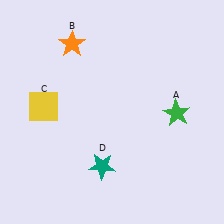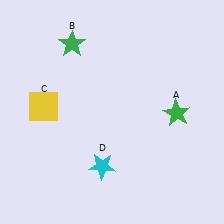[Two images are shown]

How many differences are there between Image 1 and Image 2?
There are 2 differences between the two images.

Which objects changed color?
B changed from orange to green. D changed from teal to cyan.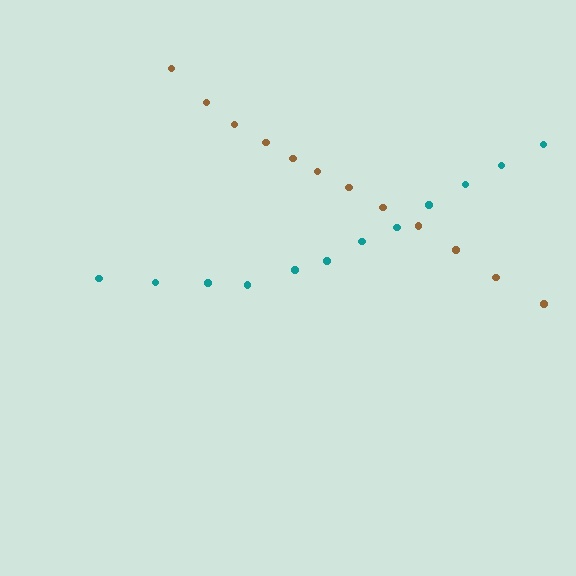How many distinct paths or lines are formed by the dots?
There are 2 distinct paths.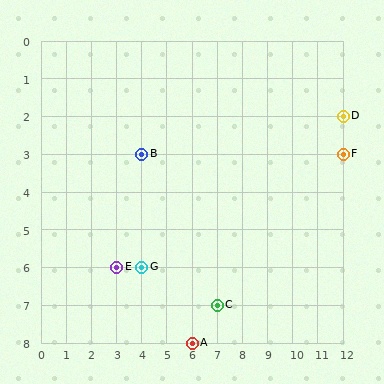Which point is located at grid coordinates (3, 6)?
Point E is at (3, 6).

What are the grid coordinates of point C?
Point C is at grid coordinates (7, 7).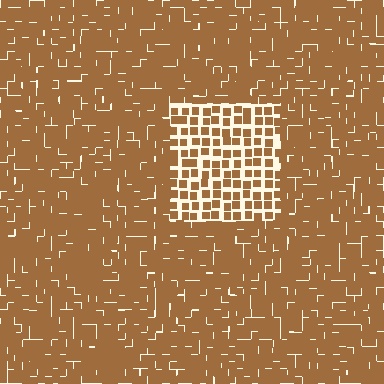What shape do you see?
I see a rectangle.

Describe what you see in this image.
The image contains small brown elements arranged at two different densities. A rectangle-shaped region is visible where the elements are less densely packed than the surrounding area.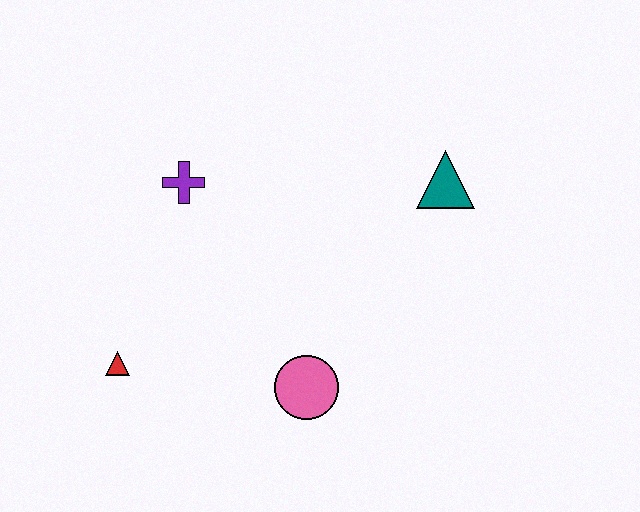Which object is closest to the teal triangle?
The pink circle is closest to the teal triangle.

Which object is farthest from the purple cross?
The teal triangle is farthest from the purple cross.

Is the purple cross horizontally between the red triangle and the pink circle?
Yes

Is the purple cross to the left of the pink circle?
Yes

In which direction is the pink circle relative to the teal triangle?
The pink circle is below the teal triangle.